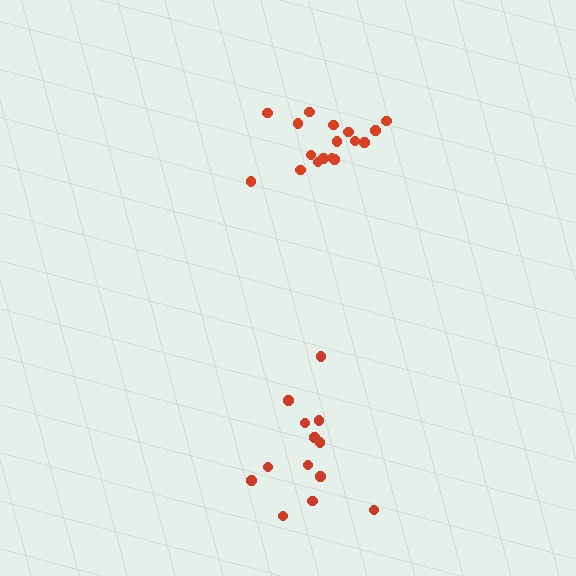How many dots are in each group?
Group 1: 17 dots, Group 2: 13 dots (30 total).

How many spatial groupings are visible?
There are 2 spatial groupings.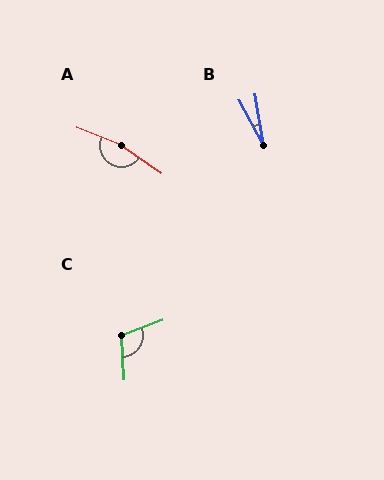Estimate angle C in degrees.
Approximately 107 degrees.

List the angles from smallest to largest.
B (19°), C (107°), A (167°).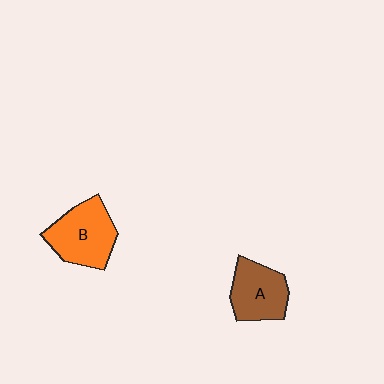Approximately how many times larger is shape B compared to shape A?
Approximately 1.2 times.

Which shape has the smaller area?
Shape A (brown).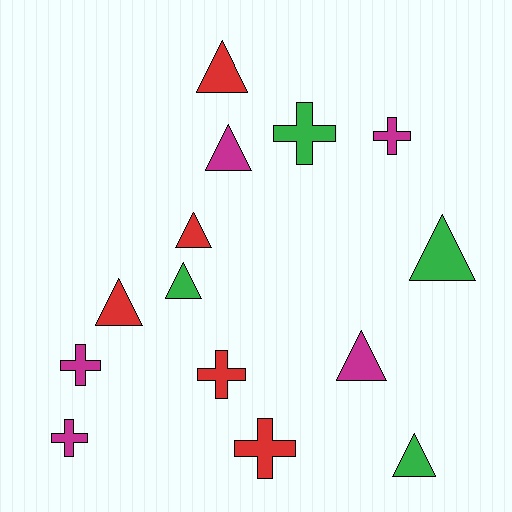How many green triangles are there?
There are 3 green triangles.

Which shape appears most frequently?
Triangle, with 8 objects.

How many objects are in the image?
There are 14 objects.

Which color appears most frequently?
Magenta, with 5 objects.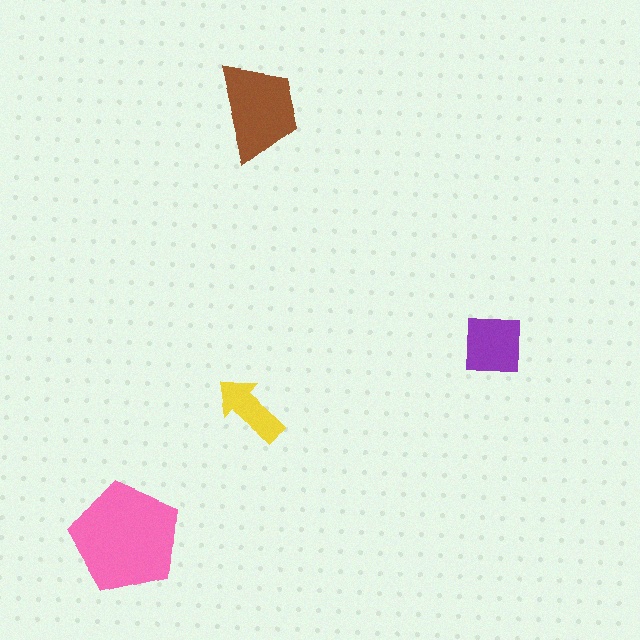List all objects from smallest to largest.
The yellow arrow, the purple square, the brown trapezoid, the pink pentagon.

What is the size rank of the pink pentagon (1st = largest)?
1st.